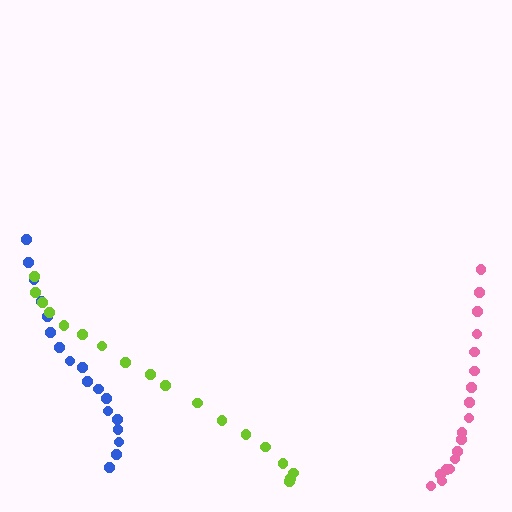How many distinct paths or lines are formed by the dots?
There are 3 distinct paths.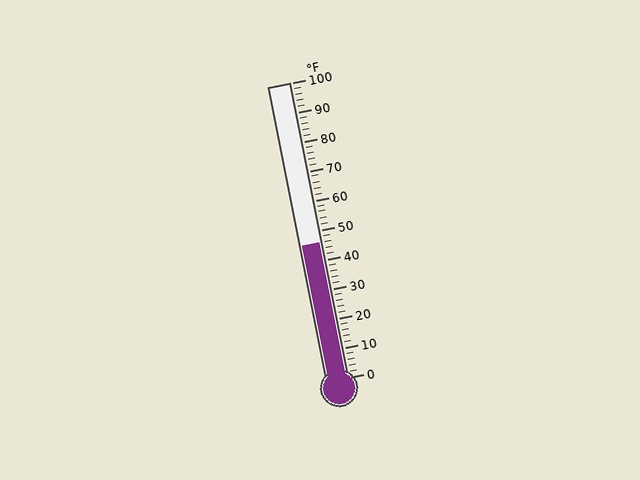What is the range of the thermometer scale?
The thermometer scale ranges from 0°F to 100°F.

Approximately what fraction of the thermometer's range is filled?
The thermometer is filled to approximately 45% of its range.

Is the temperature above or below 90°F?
The temperature is below 90°F.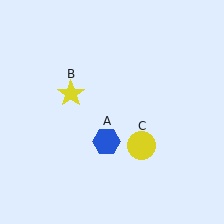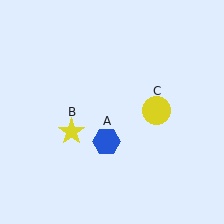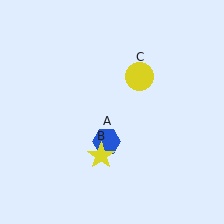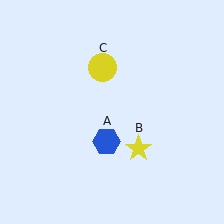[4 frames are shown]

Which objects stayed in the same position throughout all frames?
Blue hexagon (object A) remained stationary.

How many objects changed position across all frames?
2 objects changed position: yellow star (object B), yellow circle (object C).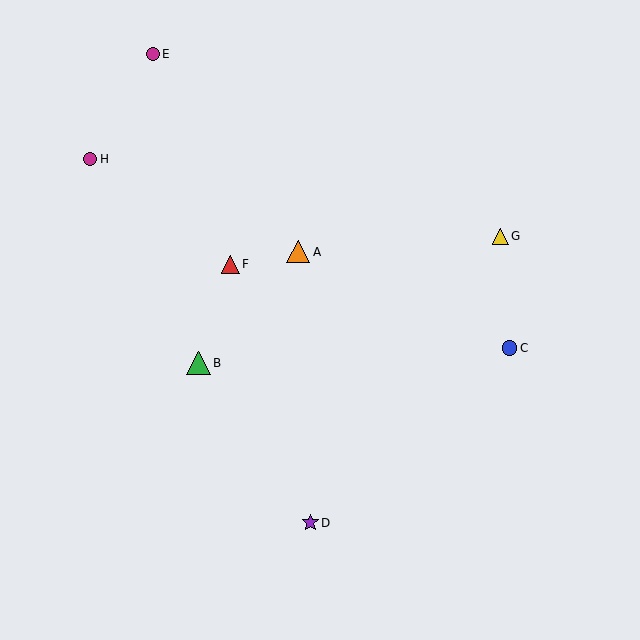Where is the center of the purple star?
The center of the purple star is at (310, 523).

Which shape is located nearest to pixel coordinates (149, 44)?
The magenta circle (labeled E) at (153, 54) is nearest to that location.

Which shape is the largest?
The green triangle (labeled B) is the largest.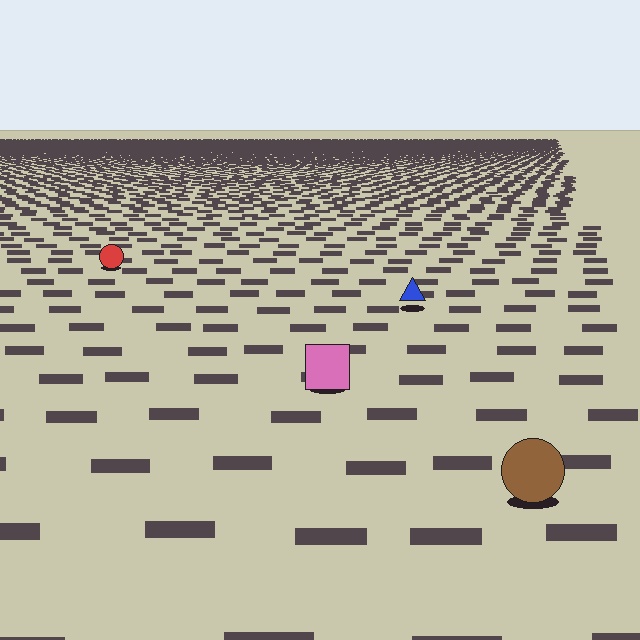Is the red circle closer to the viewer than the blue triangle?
No. The blue triangle is closer — you can tell from the texture gradient: the ground texture is coarser near it.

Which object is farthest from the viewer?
The red circle is farthest from the viewer. It appears smaller and the ground texture around it is denser.